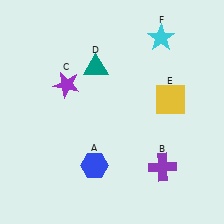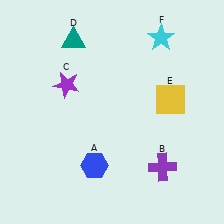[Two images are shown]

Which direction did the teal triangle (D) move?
The teal triangle (D) moved up.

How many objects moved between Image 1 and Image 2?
1 object moved between the two images.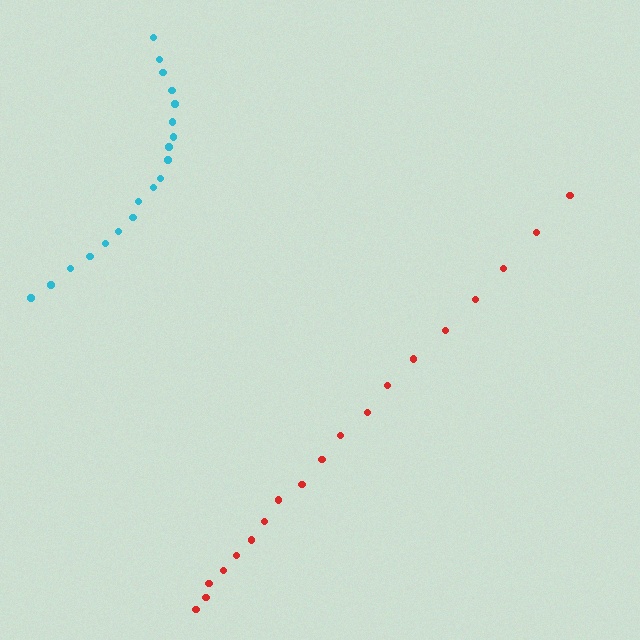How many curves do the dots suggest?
There are 2 distinct paths.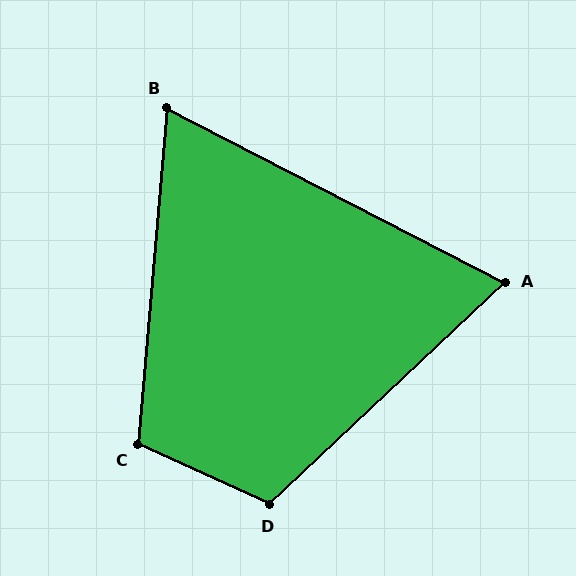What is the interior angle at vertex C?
Approximately 109 degrees (obtuse).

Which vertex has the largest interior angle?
D, at approximately 112 degrees.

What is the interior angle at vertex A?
Approximately 71 degrees (acute).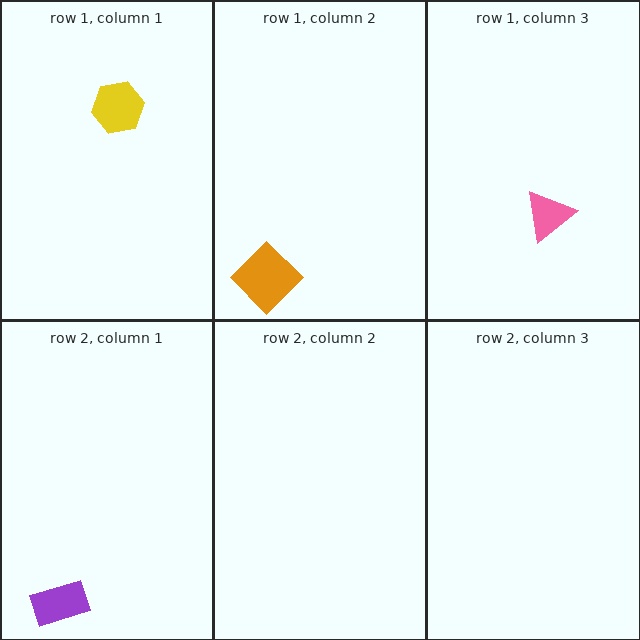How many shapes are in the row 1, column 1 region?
1.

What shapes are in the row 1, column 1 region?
The yellow hexagon.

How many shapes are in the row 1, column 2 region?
1.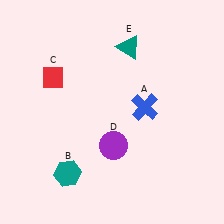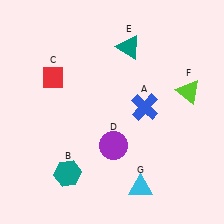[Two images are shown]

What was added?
A lime triangle (F), a cyan triangle (G) were added in Image 2.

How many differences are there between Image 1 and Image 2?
There are 2 differences between the two images.